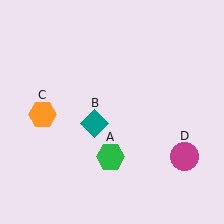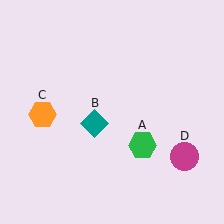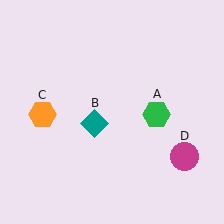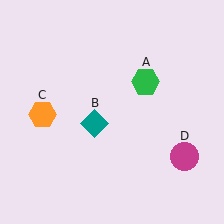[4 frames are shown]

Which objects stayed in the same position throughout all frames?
Teal diamond (object B) and orange hexagon (object C) and magenta circle (object D) remained stationary.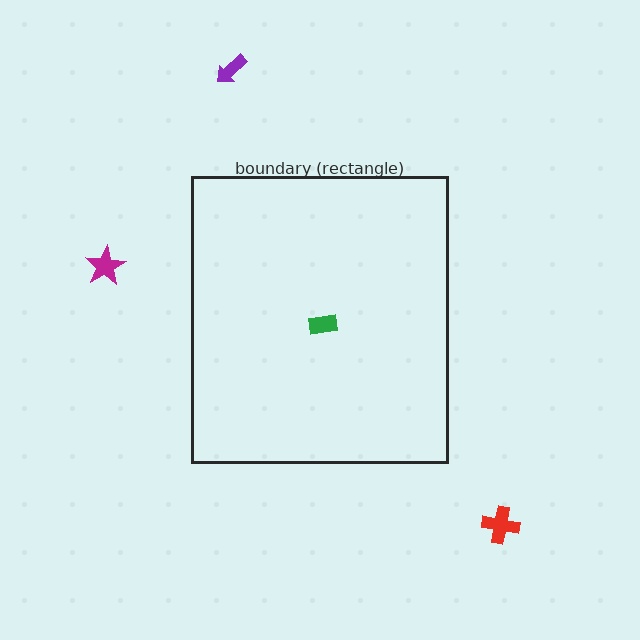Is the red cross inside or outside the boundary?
Outside.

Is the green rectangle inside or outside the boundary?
Inside.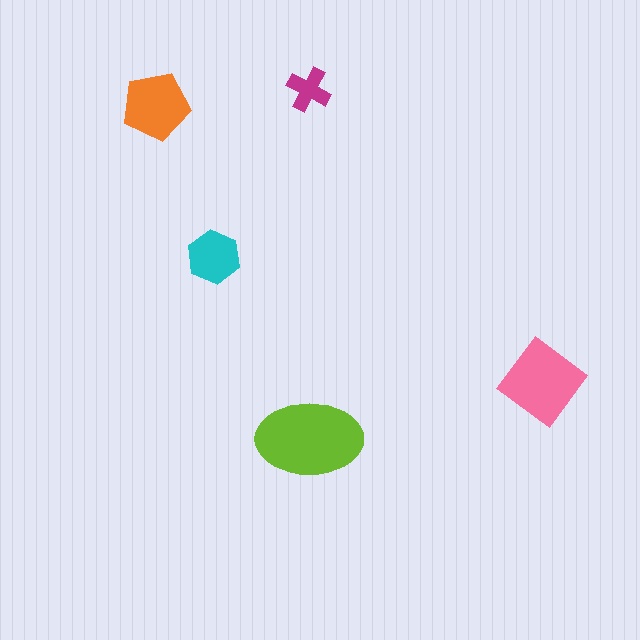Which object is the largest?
The lime ellipse.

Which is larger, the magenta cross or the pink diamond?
The pink diamond.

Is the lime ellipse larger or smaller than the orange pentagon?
Larger.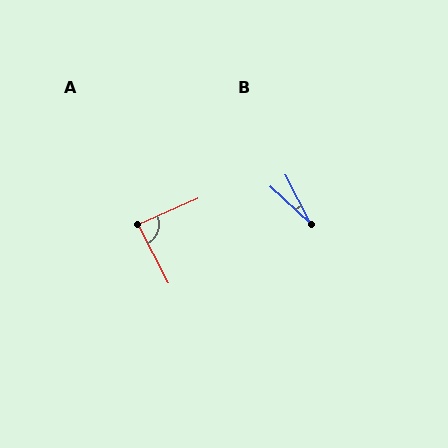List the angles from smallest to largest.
B (21°), A (86°).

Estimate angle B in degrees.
Approximately 21 degrees.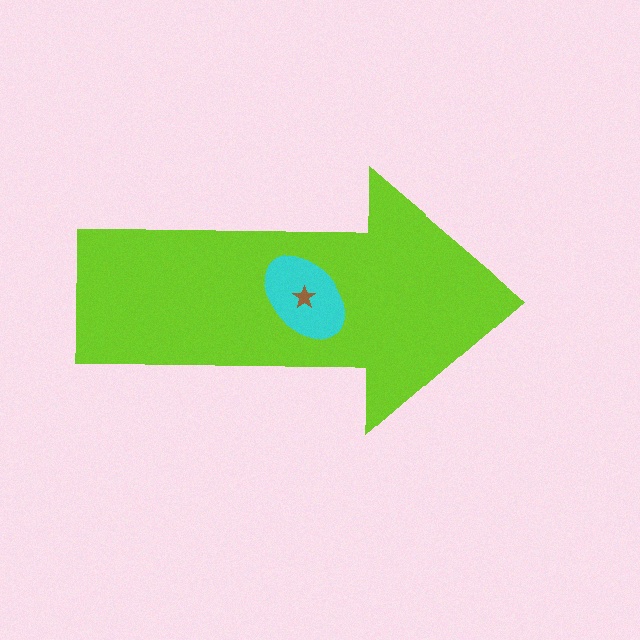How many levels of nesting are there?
3.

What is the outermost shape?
The lime arrow.